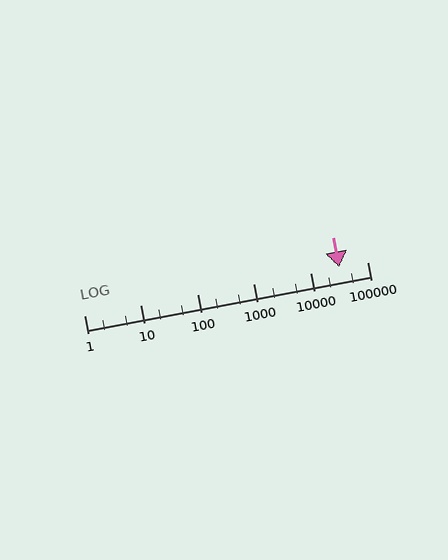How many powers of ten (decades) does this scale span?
The scale spans 5 decades, from 1 to 100000.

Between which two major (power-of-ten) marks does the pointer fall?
The pointer is between 10000 and 100000.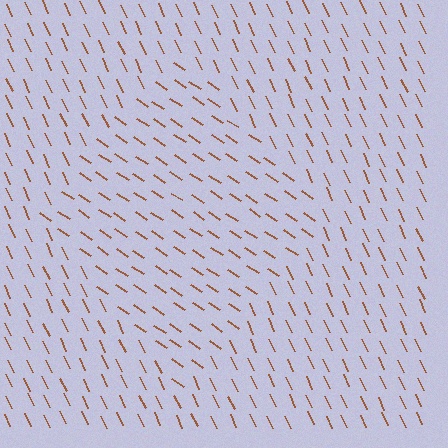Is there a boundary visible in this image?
Yes, there is a texture boundary formed by a change in line orientation.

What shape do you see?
I see a diamond.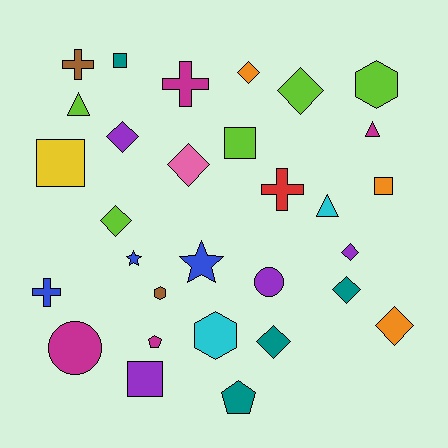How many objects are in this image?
There are 30 objects.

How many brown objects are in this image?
There are 2 brown objects.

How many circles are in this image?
There are 2 circles.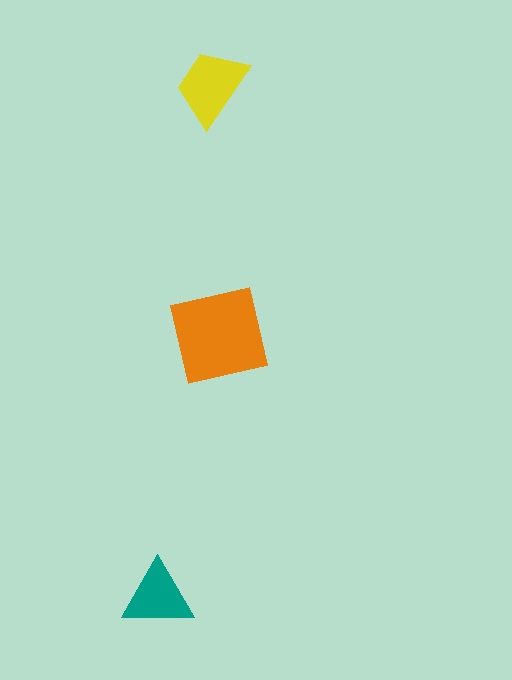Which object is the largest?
The orange square.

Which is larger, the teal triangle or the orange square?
The orange square.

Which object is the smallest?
The teal triangle.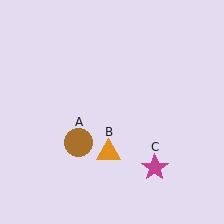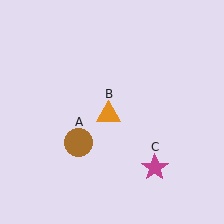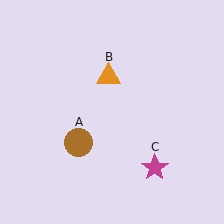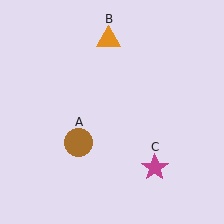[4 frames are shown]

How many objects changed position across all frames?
1 object changed position: orange triangle (object B).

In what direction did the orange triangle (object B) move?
The orange triangle (object B) moved up.